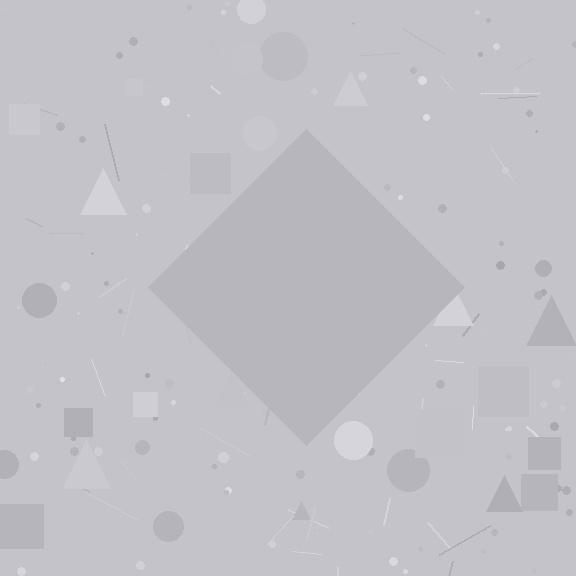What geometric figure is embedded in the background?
A diamond is embedded in the background.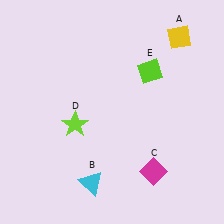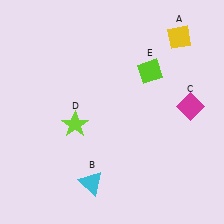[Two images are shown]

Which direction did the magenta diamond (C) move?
The magenta diamond (C) moved up.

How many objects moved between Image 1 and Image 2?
1 object moved between the two images.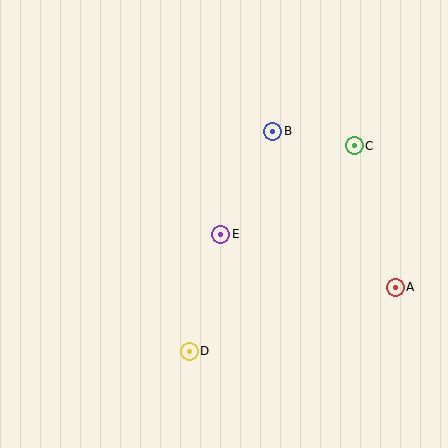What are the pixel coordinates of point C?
Point C is at (354, 146).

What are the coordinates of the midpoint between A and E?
The midpoint between A and E is at (308, 261).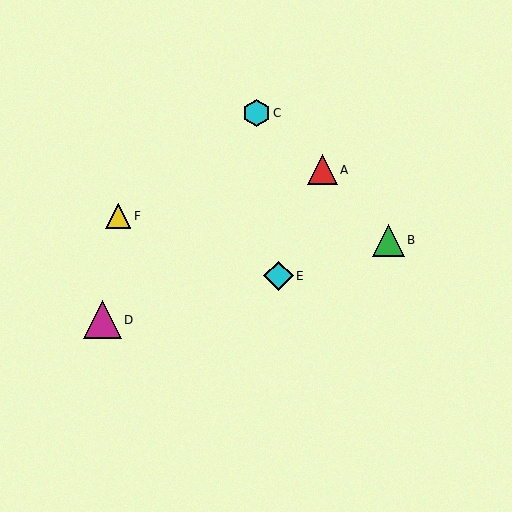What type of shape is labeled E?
Shape E is a cyan diamond.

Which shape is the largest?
The magenta triangle (labeled D) is the largest.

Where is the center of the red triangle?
The center of the red triangle is at (322, 170).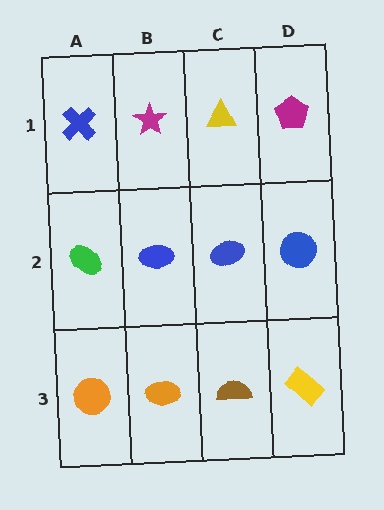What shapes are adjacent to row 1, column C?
A blue ellipse (row 2, column C), a magenta star (row 1, column B), a magenta pentagon (row 1, column D).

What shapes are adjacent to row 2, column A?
A blue cross (row 1, column A), an orange circle (row 3, column A), a blue ellipse (row 2, column B).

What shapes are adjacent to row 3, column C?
A blue ellipse (row 2, column C), an orange ellipse (row 3, column B), a yellow rectangle (row 3, column D).